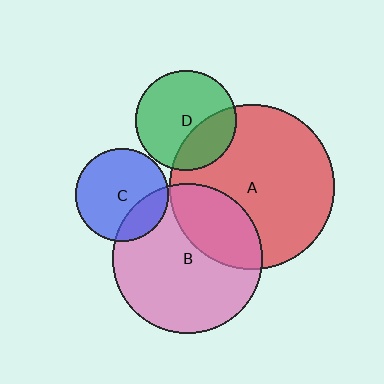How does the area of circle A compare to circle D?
Approximately 2.7 times.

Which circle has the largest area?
Circle A (red).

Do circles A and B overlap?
Yes.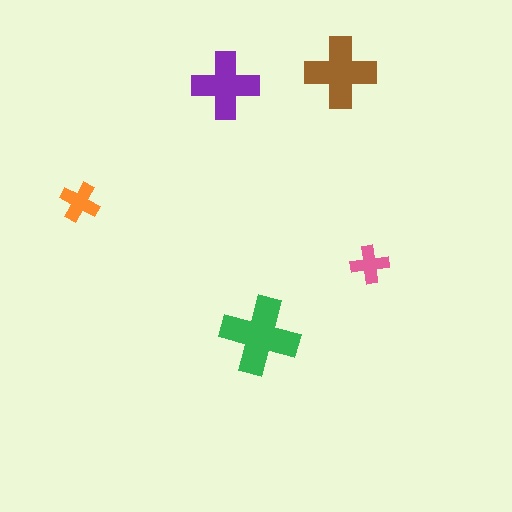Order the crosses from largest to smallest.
the green one, the brown one, the purple one, the orange one, the pink one.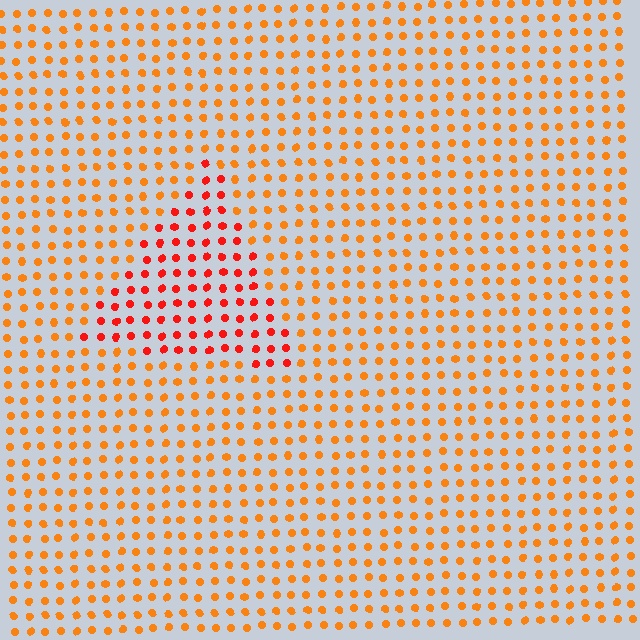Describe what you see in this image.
The image is filled with small orange elements in a uniform arrangement. A triangle-shaped region is visible where the elements are tinted to a slightly different hue, forming a subtle color boundary.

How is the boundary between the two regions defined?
The boundary is defined purely by a slight shift in hue (about 29 degrees). Spacing, size, and orientation are identical on both sides.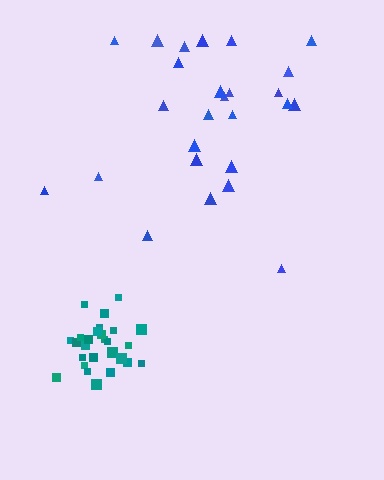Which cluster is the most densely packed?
Teal.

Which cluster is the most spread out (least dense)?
Blue.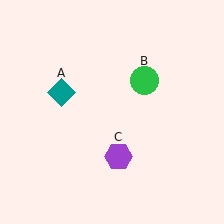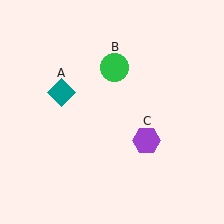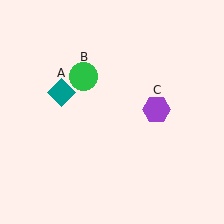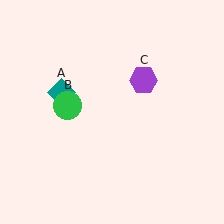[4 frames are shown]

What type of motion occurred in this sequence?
The green circle (object B), purple hexagon (object C) rotated counterclockwise around the center of the scene.